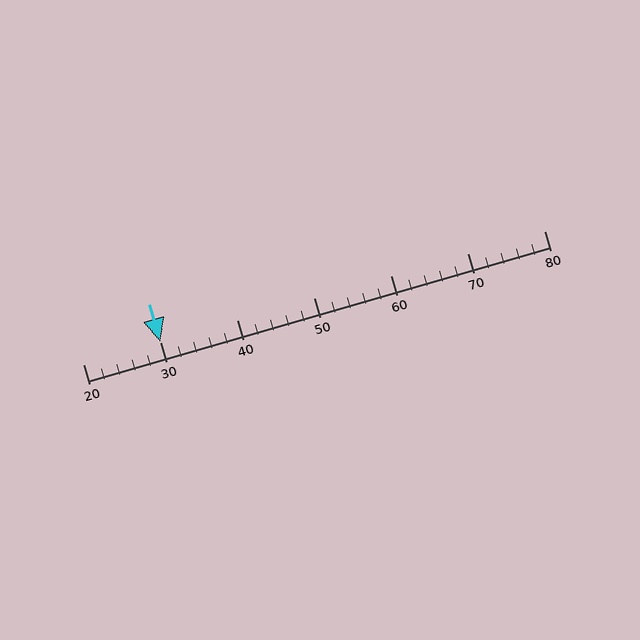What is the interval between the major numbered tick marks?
The major tick marks are spaced 10 units apart.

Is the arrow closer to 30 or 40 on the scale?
The arrow is closer to 30.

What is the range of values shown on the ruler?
The ruler shows values from 20 to 80.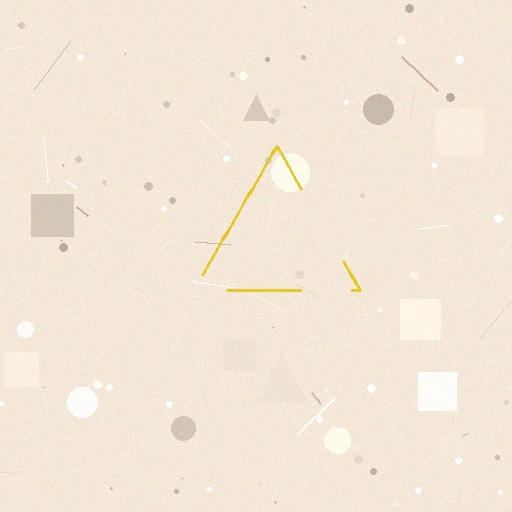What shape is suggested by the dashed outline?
The dashed outline suggests a triangle.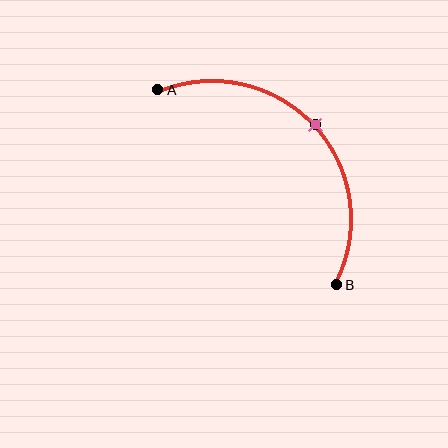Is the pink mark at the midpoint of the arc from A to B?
Yes. The pink mark lies on the arc at equal arc-length from both A and B — it is the arc midpoint.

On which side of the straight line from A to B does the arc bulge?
The arc bulges above and to the right of the straight line connecting A and B.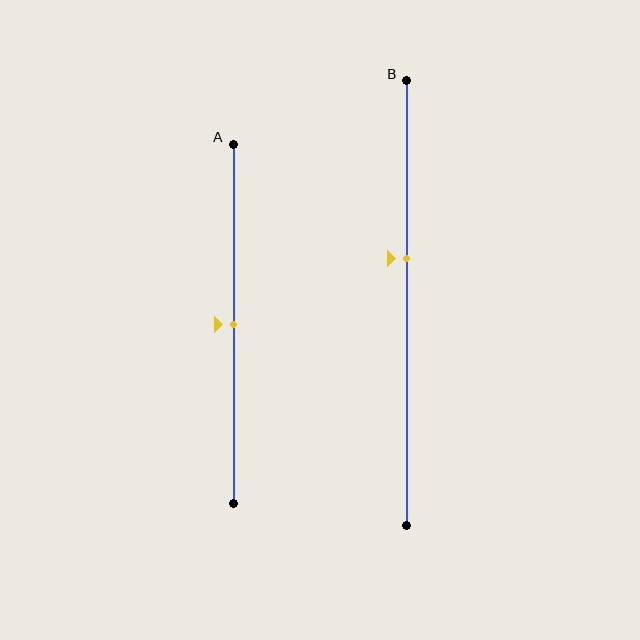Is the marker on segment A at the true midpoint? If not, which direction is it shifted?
Yes, the marker on segment A is at the true midpoint.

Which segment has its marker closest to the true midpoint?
Segment A has its marker closest to the true midpoint.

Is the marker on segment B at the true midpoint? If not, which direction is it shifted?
No, the marker on segment B is shifted upward by about 10% of the segment length.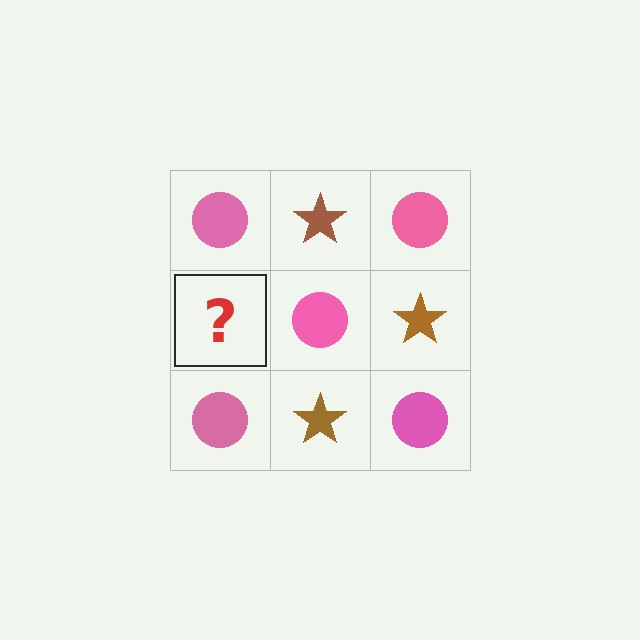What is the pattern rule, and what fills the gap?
The rule is that it alternates pink circle and brown star in a checkerboard pattern. The gap should be filled with a brown star.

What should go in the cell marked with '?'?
The missing cell should contain a brown star.